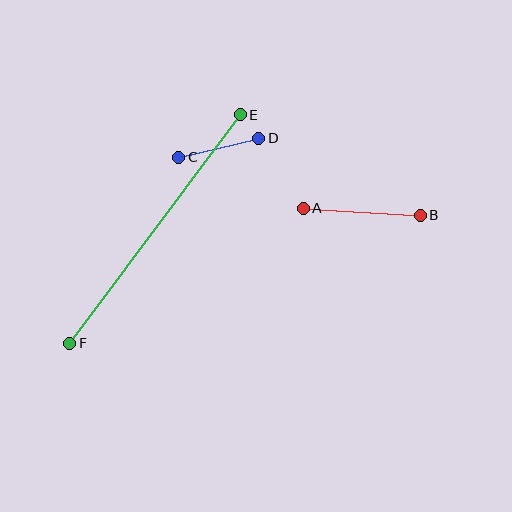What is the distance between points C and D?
The distance is approximately 82 pixels.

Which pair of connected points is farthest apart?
Points E and F are farthest apart.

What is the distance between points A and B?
The distance is approximately 117 pixels.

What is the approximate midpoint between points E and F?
The midpoint is at approximately (155, 229) pixels.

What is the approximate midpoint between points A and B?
The midpoint is at approximately (362, 212) pixels.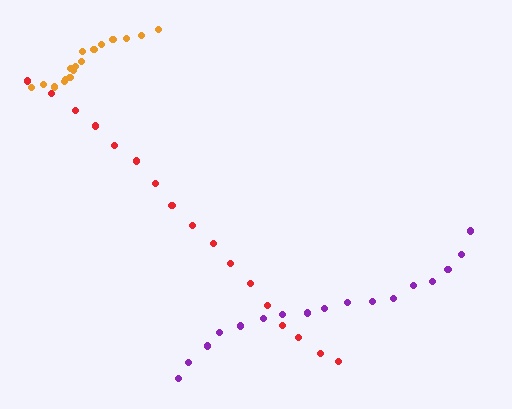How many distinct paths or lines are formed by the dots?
There are 3 distinct paths.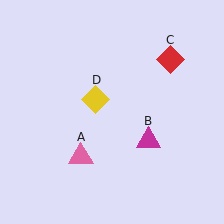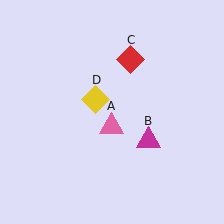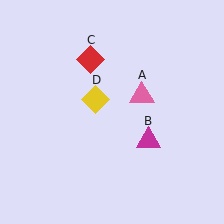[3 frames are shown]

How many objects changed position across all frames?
2 objects changed position: pink triangle (object A), red diamond (object C).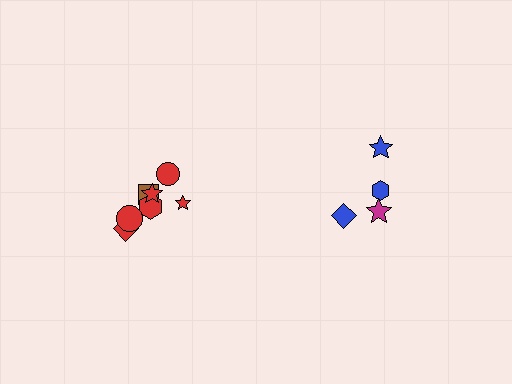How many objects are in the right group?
There are 4 objects.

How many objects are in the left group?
There are 7 objects.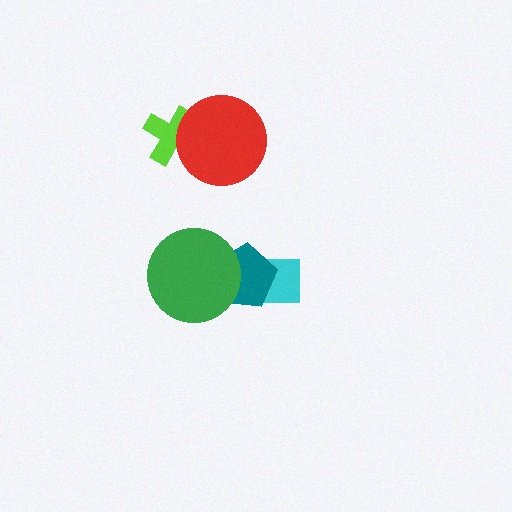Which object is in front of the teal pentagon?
The green circle is in front of the teal pentagon.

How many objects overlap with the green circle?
2 objects overlap with the green circle.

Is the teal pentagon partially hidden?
Yes, it is partially covered by another shape.